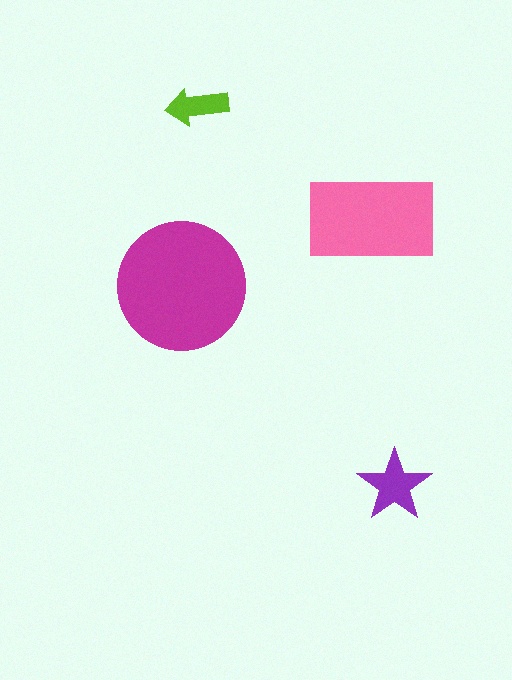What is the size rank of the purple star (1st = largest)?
3rd.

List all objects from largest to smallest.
The magenta circle, the pink rectangle, the purple star, the lime arrow.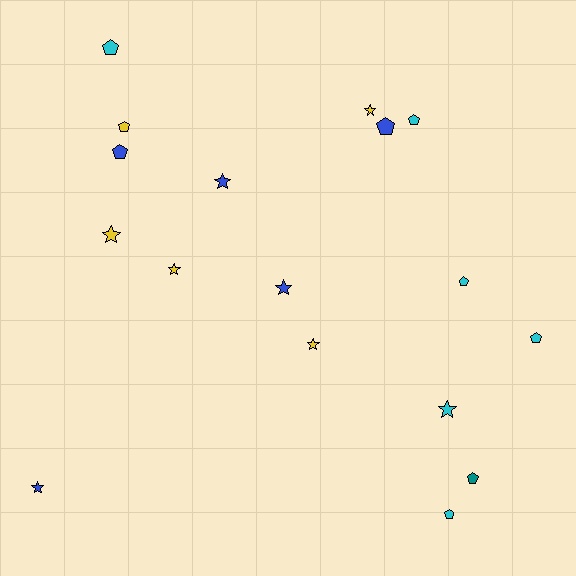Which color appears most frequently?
Cyan, with 6 objects.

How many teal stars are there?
There are no teal stars.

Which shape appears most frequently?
Pentagon, with 9 objects.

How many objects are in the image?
There are 17 objects.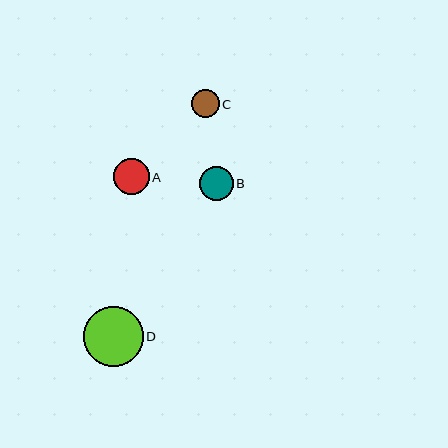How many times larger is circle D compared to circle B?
Circle D is approximately 1.8 times the size of circle B.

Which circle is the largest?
Circle D is the largest with a size of approximately 60 pixels.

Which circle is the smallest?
Circle C is the smallest with a size of approximately 28 pixels.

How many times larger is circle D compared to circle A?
Circle D is approximately 1.7 times the size of circle A.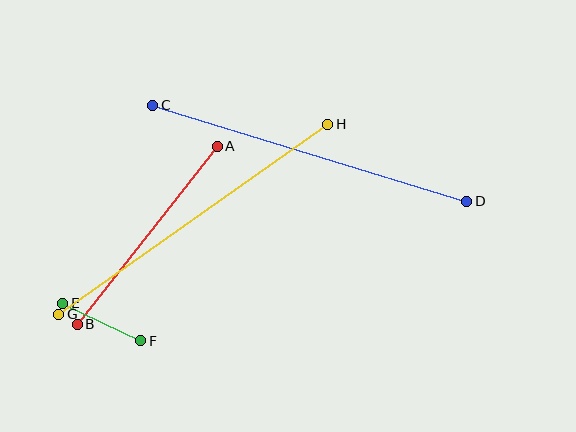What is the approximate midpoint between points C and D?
The midpoint is at approximately (310, 153) pixels.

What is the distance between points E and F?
The distance is approximately 86 pixels.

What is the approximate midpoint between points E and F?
The midpoint is at approximately (102, 322) pixels.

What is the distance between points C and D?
The distance is approximately 328 pixels.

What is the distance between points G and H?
The distance is approximately 329 pixels.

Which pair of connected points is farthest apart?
Points G and H are farthest apart.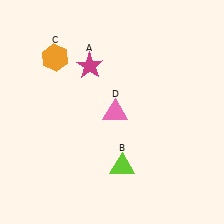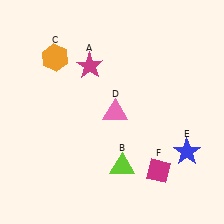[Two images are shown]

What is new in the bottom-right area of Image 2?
A magenta diamond (F) was added in the bottom-right area of Image 2.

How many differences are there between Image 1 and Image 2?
There are 2 differences between the two images.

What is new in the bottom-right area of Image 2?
A blue star (E) was added in the bottom-right area of Image 2.